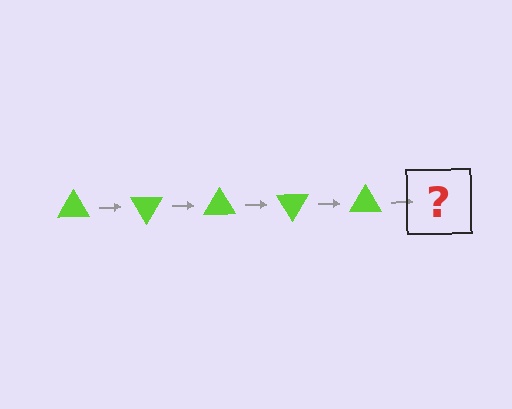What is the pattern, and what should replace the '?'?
The pattern is that the triangle rotates 60 degrees each step. The '?' should be a lime triangle rotated 300 degrees.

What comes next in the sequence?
The next element should be a lime triangle rotated 300 degrees.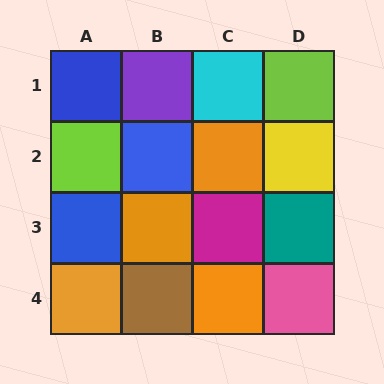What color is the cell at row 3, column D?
Teal.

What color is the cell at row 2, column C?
Orange.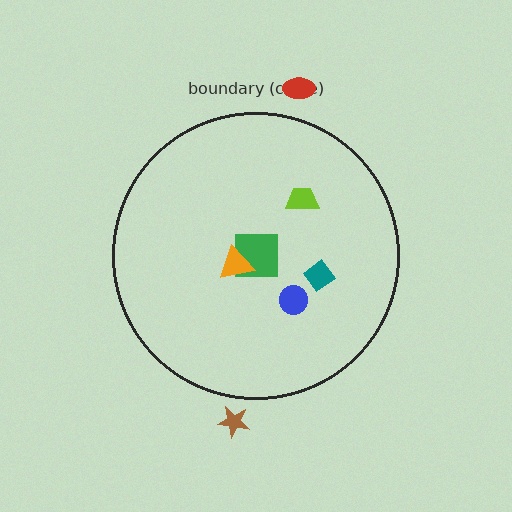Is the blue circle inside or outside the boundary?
Inside.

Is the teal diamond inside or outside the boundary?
Inside.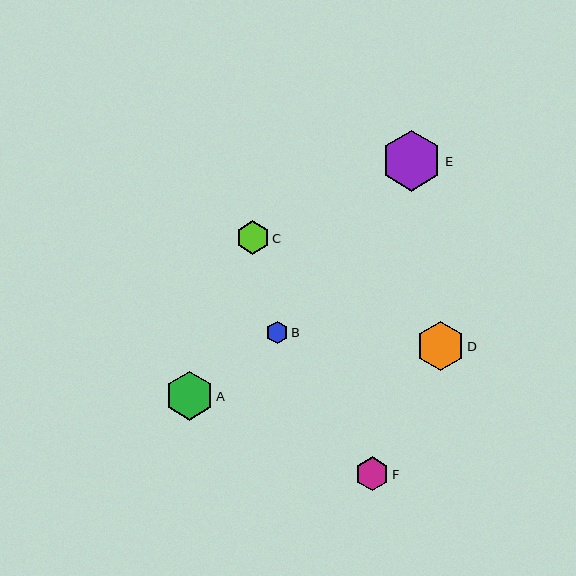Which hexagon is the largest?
Hexagon E is the largest with a size of approximately 61 pixels.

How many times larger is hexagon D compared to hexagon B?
Hexagon D is approximately 2.2 times the size of hexagon B.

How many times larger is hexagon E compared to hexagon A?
Hexagon E is approximately 1.3 times the size of hexagon A.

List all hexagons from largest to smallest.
From largest to smallest: E, D, A, F, C, B.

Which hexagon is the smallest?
Hexagon B is the smallest with a size of approximately 22 pixels.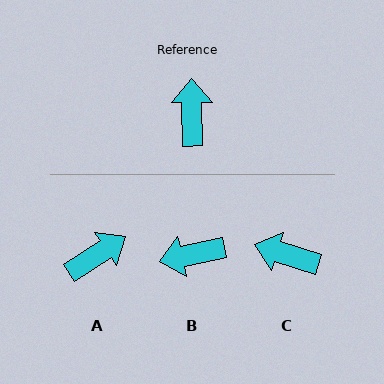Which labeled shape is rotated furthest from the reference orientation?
B, about 102 degrees away.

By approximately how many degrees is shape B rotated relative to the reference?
Approximately 102 degrees counter-clockwise.